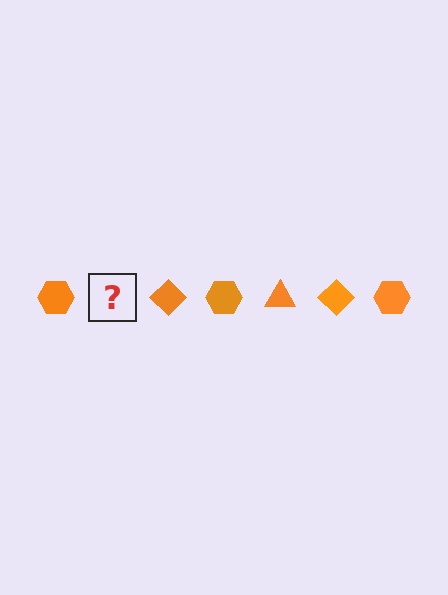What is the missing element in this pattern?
The missing element is an orange triangle.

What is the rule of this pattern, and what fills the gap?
The rule is that the pattern cycles through hexagon, triangle, diamond shapes in orange. The gap should be filled with an orange triangle.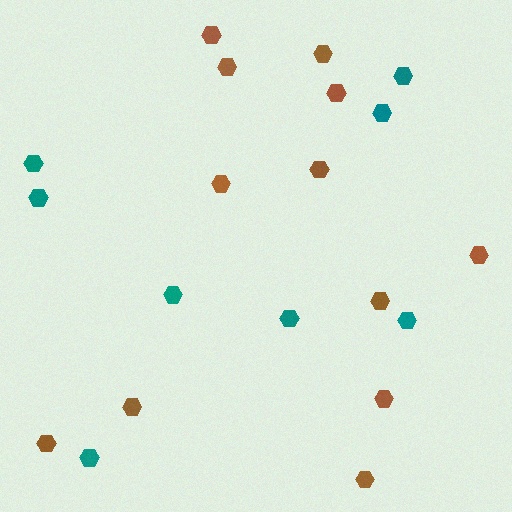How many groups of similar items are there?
There are 2 groups: one group of teal hexagons (8) and one group of brown hexagons (12).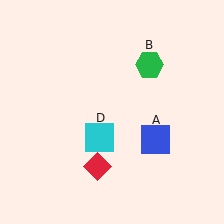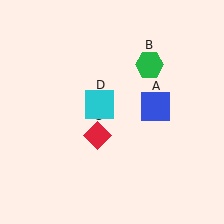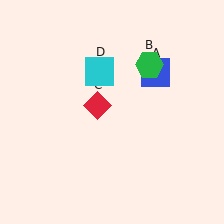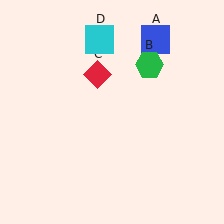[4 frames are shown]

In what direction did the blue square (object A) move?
The blue square (object A) moved up.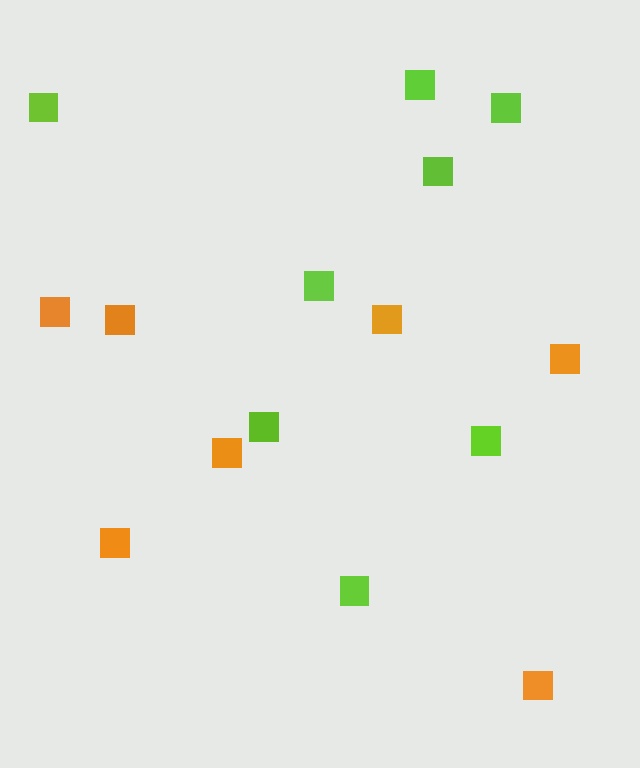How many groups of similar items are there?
There are 2 groups: one group of orange squares (7) and one group of lime squares (8).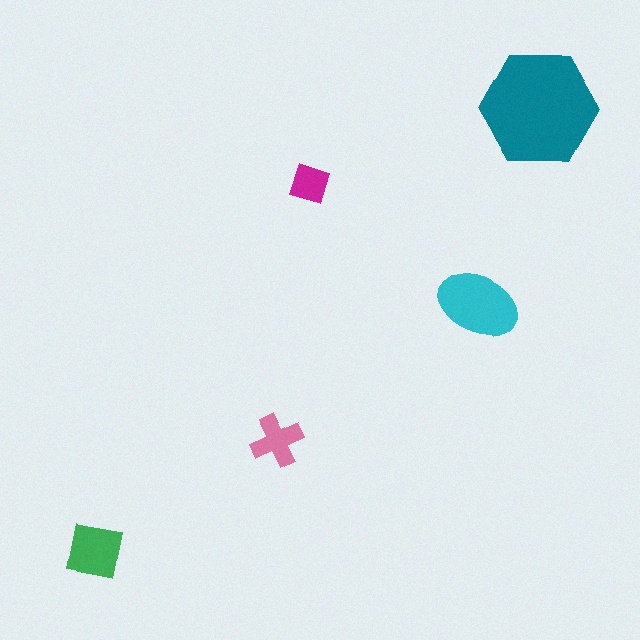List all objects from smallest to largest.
The magenta diamond, the pink cross, the green square, the cyan ellipse, the teal hexagon.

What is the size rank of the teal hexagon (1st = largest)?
1st.